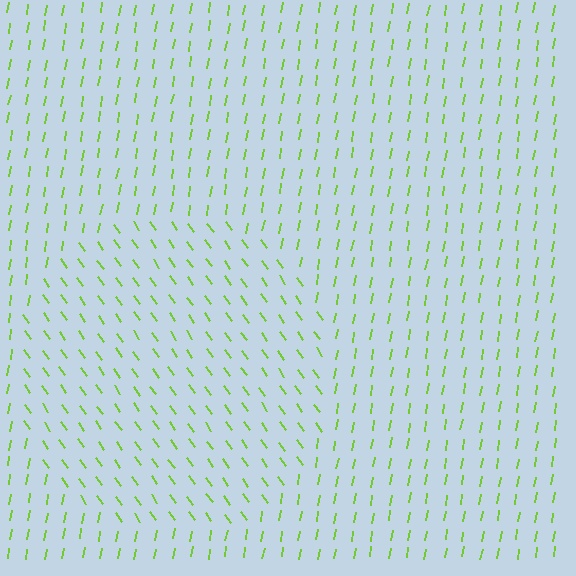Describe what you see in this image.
The image is filled with small lime line segments. A circle region in the image has lines oriented differently from the surrounding lines, creating a visible texture boundary.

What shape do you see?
I see a circle.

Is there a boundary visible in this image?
Yes, there is a texture boundary formed by a change in line orientation.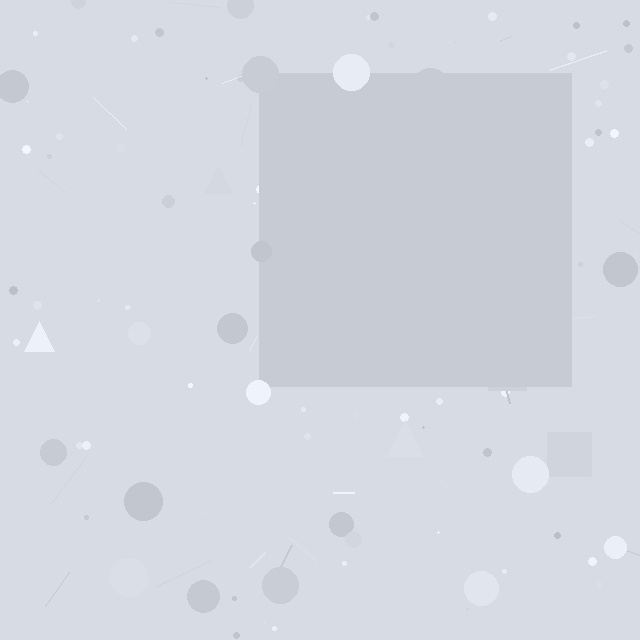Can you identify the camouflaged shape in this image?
The camouflaged shape is a square.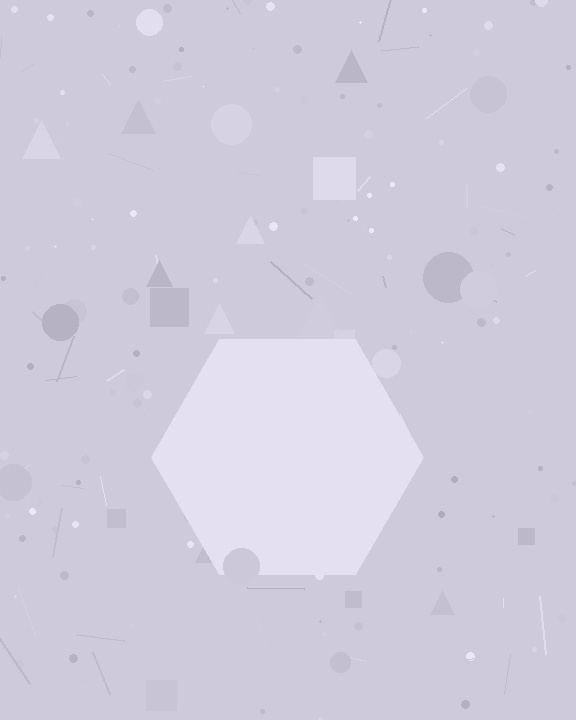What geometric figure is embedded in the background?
A hexagon is embedded in the background.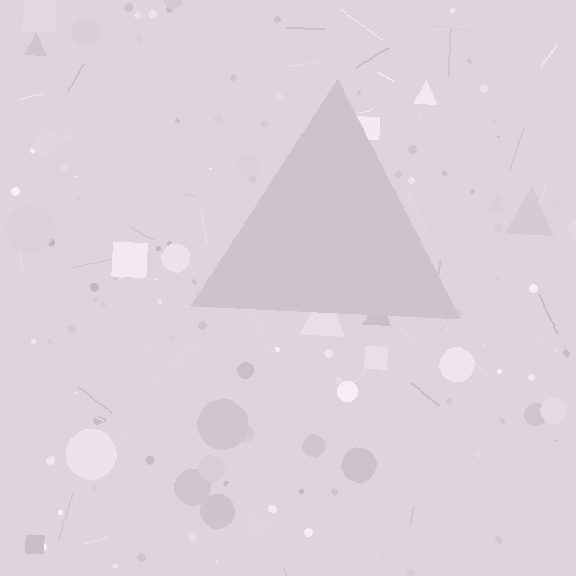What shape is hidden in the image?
A triangle is hidden in the image.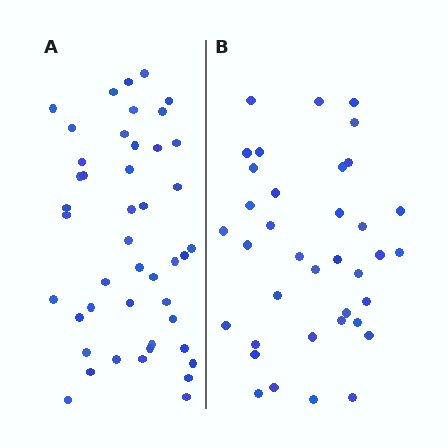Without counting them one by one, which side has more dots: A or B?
Region A (the left region) has more dots.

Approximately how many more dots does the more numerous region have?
Region A has roughly 8 or so more dots than region B.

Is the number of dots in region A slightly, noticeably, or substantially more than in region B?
Region A has only slightly more — the two regions are fairly close. The ratio is roughly 1.2 to 1.